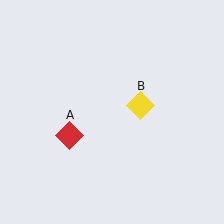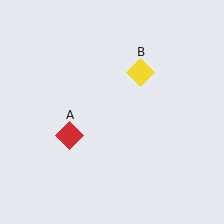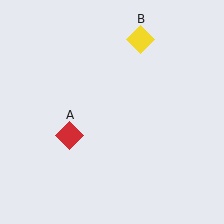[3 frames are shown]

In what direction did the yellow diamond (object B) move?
The yellow diamond (object B) moved up.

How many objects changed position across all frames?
1 object changed position: yellow diamond (object B).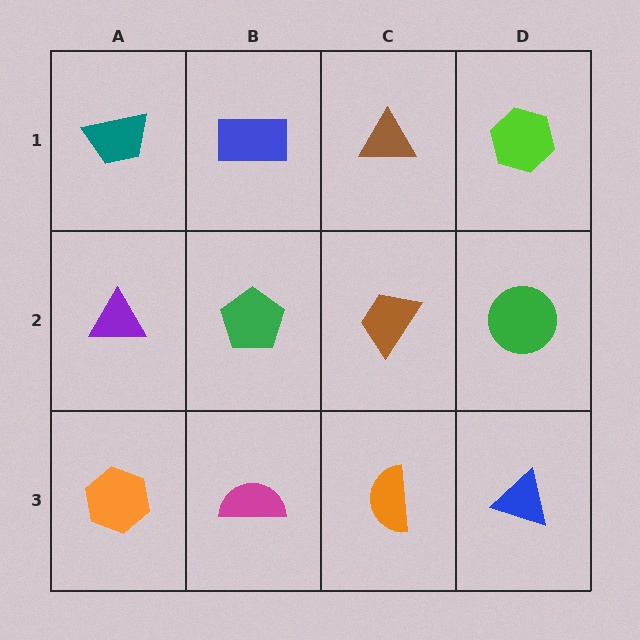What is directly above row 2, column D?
A lime hexagon.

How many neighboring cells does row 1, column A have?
2.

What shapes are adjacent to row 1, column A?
A purple triangle (row 2, column A), a blue rectangle (row 1, column B).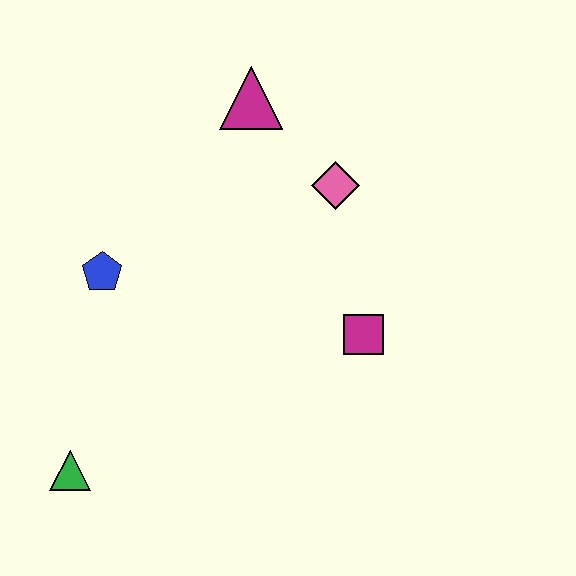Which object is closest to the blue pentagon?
The green triangle is closest to the blue pentagon.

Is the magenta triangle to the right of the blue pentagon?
Yes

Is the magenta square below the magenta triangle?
Yes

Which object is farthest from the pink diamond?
The green triangle is farthest from the pink diamond.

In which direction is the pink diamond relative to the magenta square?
The pink diamond is above the magenta square.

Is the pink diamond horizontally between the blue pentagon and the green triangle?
No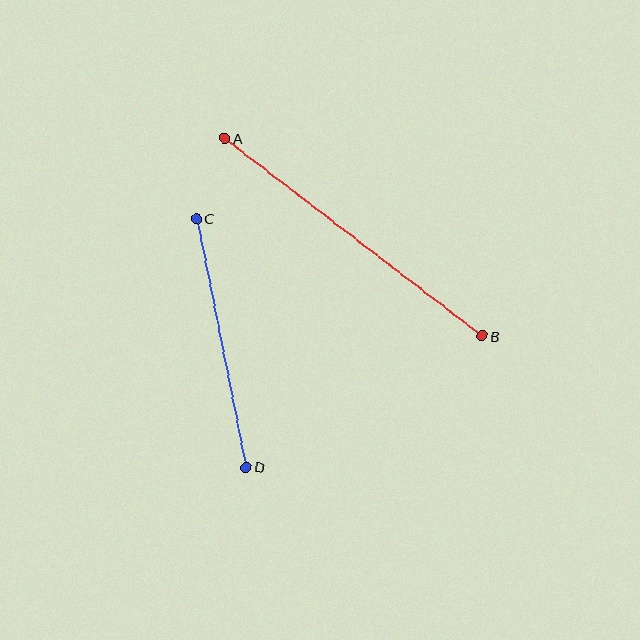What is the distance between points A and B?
The distance is approximately 324 pixels.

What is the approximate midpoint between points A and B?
The midpoint is at approximately (353, 237) pixels.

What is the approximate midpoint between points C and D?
The midpoint is at approximately (221, 343) pixels.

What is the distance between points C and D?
The distance is approximately 254 pixels.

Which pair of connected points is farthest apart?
Points A and B are farthest apart.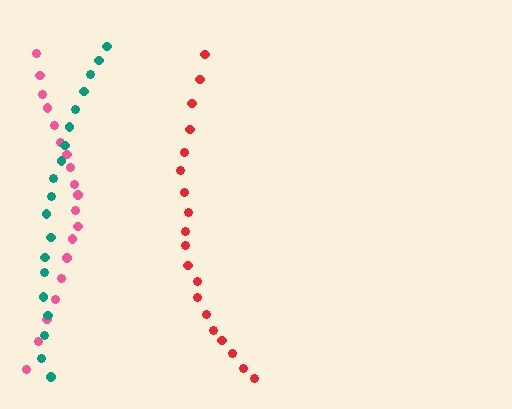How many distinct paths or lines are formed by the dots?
There are 3 distinct paths.